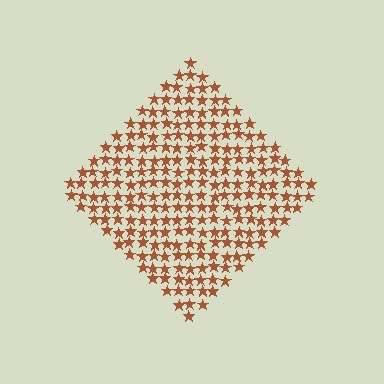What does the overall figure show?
The overall figure shows a diamond.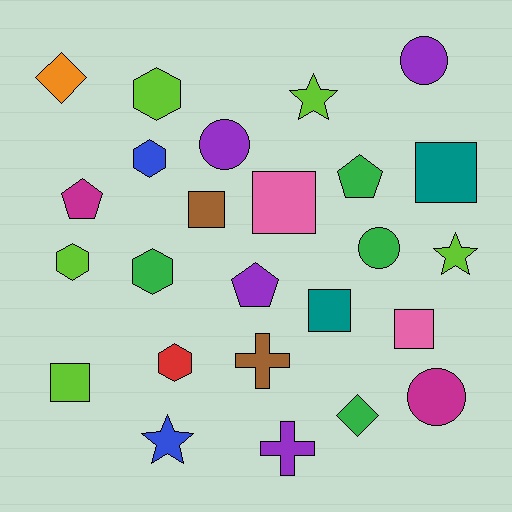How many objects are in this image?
There are 25 objects.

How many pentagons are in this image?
There are 3 pentagons.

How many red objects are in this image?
There is 1 red object.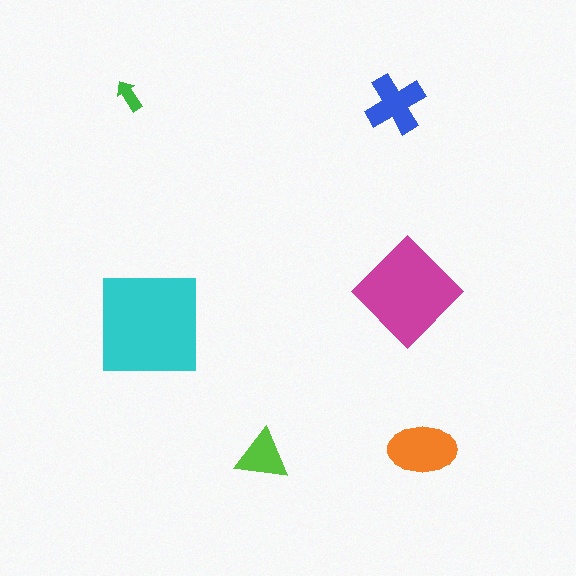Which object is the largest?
The cyan square.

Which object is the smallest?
The green arrow.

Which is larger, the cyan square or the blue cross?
The cyan square.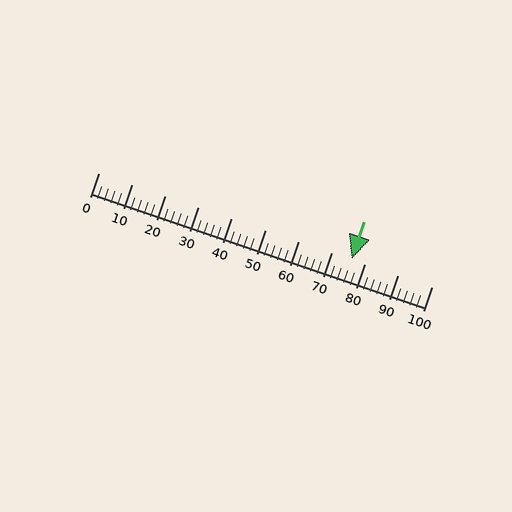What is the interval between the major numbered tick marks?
The major tick marks are spaced 10 units apart.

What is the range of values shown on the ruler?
The ruler shows values from 0 to 100.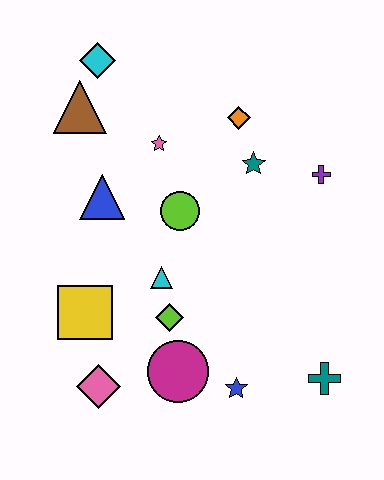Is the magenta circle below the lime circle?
Yes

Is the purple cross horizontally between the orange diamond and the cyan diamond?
No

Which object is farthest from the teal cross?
The cyan diamond is farthest from the teal cross.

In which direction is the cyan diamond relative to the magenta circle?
The cyan diamond is above the magenta circle.